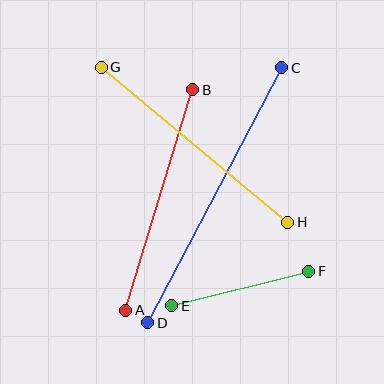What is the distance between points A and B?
The distance is approximately 230 pixels.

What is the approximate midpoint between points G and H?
The midpoint is at approximately (195, 145) pixels.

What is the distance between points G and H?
The distance is approximately 243 pixels.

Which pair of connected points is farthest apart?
Points C and D are farthest apart.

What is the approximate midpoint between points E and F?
The midpoint is at approximately (240, 288) pixels.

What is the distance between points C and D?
The distance is approximately 288 pixels.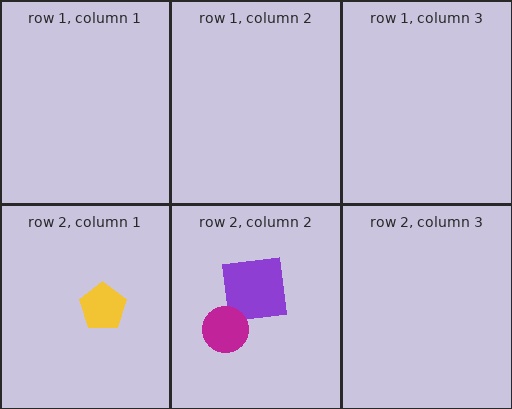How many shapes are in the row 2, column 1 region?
1.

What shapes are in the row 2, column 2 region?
The purple square, the magenta circle.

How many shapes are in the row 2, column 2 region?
2.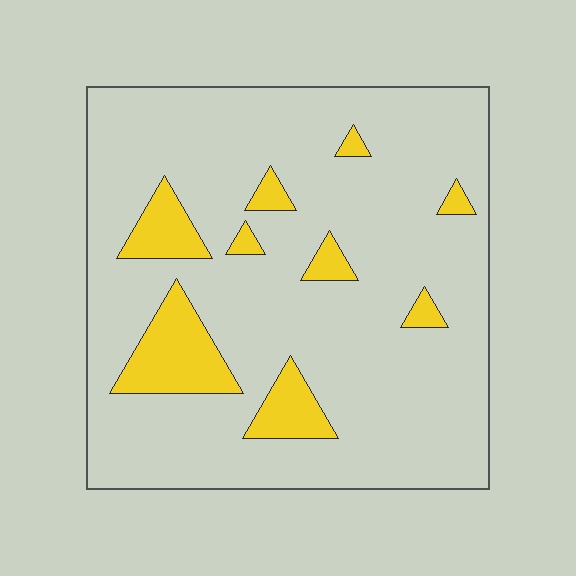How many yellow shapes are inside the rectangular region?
9.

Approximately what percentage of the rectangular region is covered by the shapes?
Approximately 15%.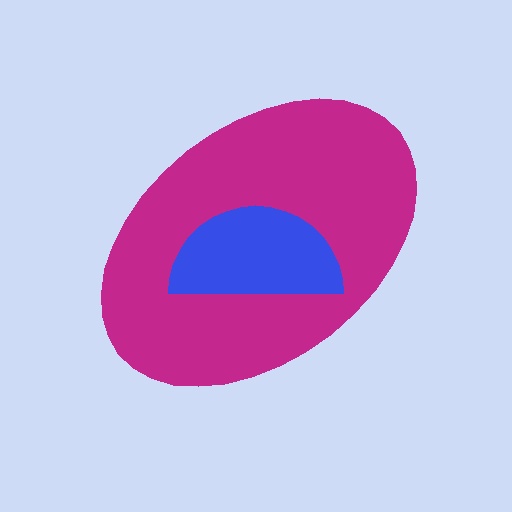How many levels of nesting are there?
2.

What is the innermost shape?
The blue semicircle.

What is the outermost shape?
The magenta ellipse.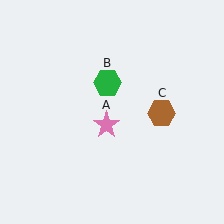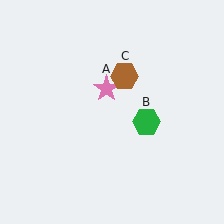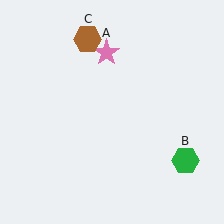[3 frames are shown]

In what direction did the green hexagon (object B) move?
The green hexagon (object B) moved down and to the right.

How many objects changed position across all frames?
3 objects changed position: pink star (object A), green hexagon (object B), brown hexagon (object C).